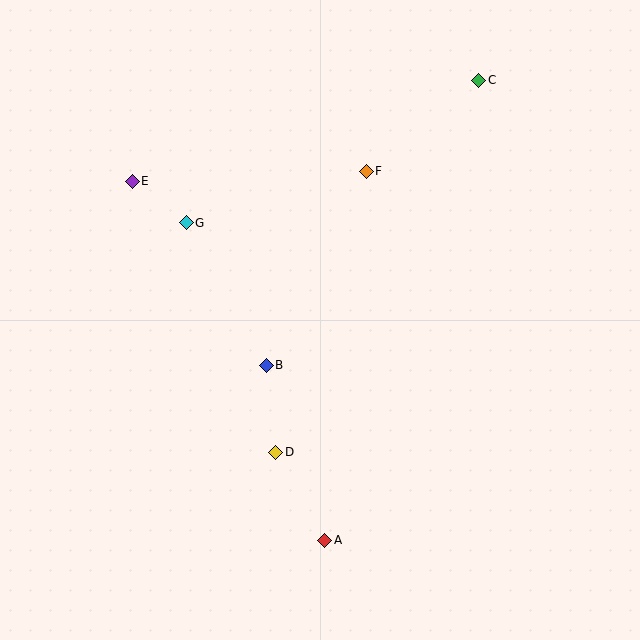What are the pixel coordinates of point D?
Point D is at (276, 452).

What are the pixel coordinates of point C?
Point C is at (479, 80).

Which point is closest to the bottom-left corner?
Point D is closest to the bottom-left corner.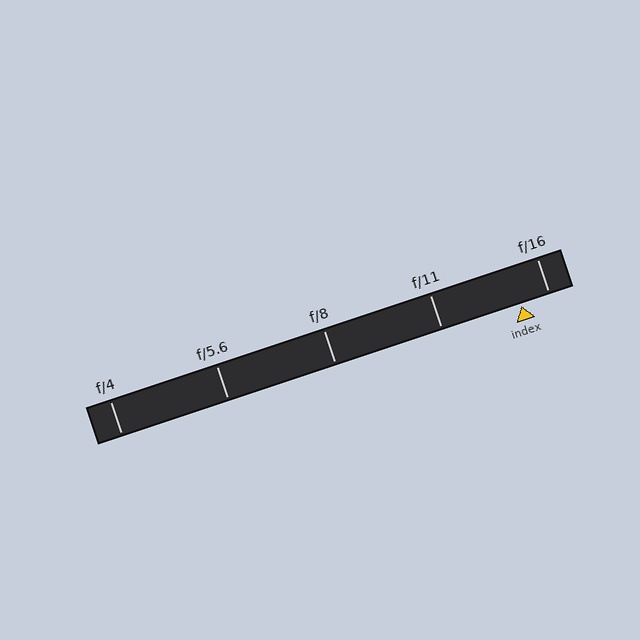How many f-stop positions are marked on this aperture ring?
There are 5 f-stop positions marked.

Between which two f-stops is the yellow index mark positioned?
The index mark is between f/11 and f/16.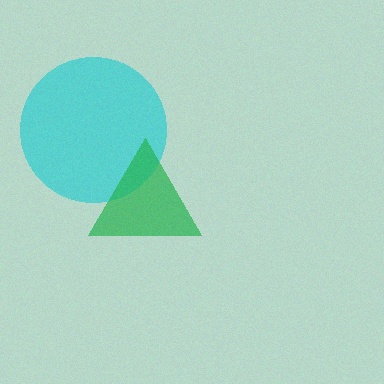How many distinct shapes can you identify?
There are 2 distinct shapes: a cyan circle, a green triangle.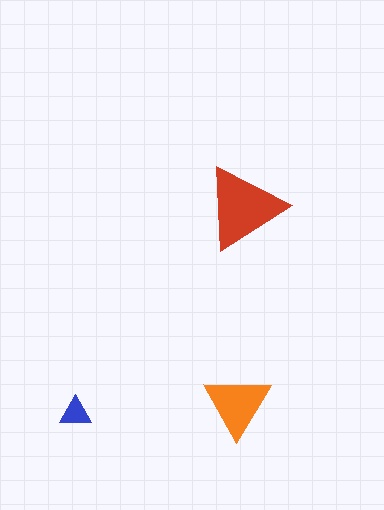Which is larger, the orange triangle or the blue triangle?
The orange one.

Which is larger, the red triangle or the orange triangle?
The red one.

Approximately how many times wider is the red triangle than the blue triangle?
About 2.5 times wider.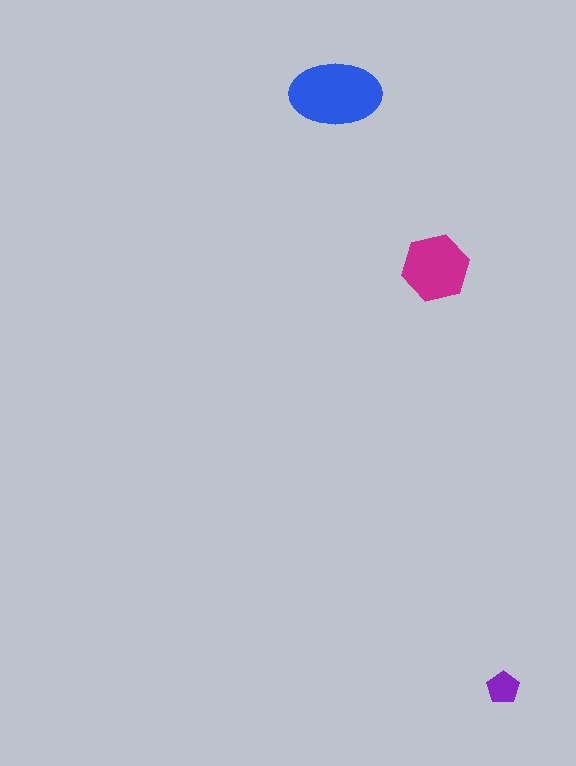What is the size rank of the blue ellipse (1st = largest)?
1st.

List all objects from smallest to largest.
The purple pentagon, the magenta hexagon, the blue ellipse.